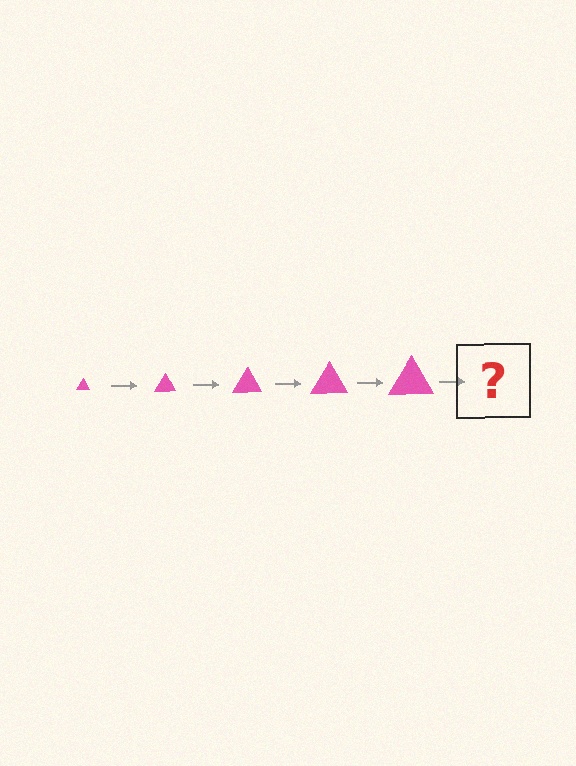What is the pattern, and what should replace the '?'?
The pattern is that the triangle gets progressively larger each step. The '?' should be a pink triangle, larger than the previous one.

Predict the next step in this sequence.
The next step is a pink triangle, larger than the previous one.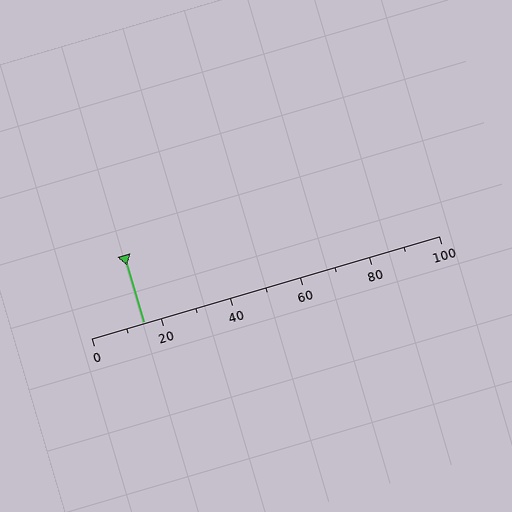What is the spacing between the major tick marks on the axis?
The major ticks are spaced 20 apart.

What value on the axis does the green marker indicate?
The marker indicates approximately 15.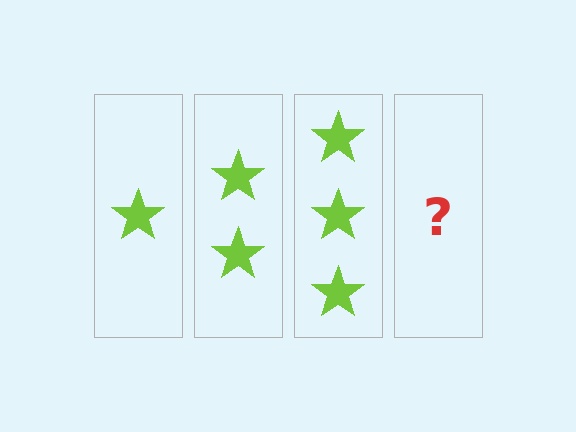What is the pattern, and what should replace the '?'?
The pattern is that each step adds one more star. The '?' should be 4 stars.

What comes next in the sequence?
The next element should be 4 stars.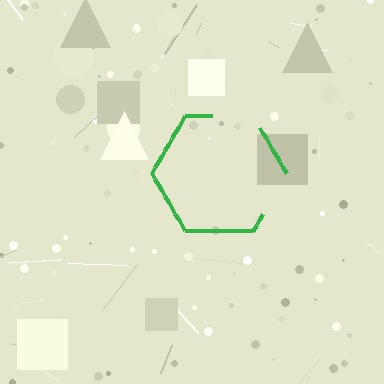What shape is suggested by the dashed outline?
The dashed outline suggests a hexagon.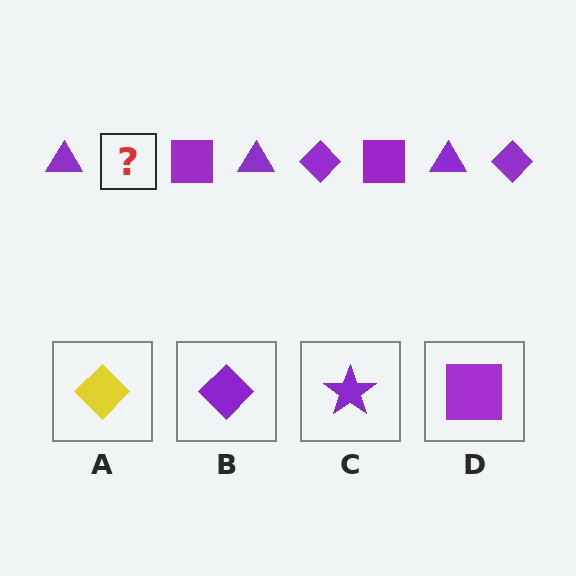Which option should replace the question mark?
Option B.